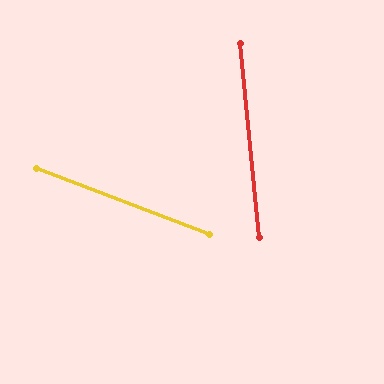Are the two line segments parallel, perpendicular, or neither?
Neither parallel nor perpendicular — they differ by about 64°.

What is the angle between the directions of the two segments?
Approximately 64 degrees.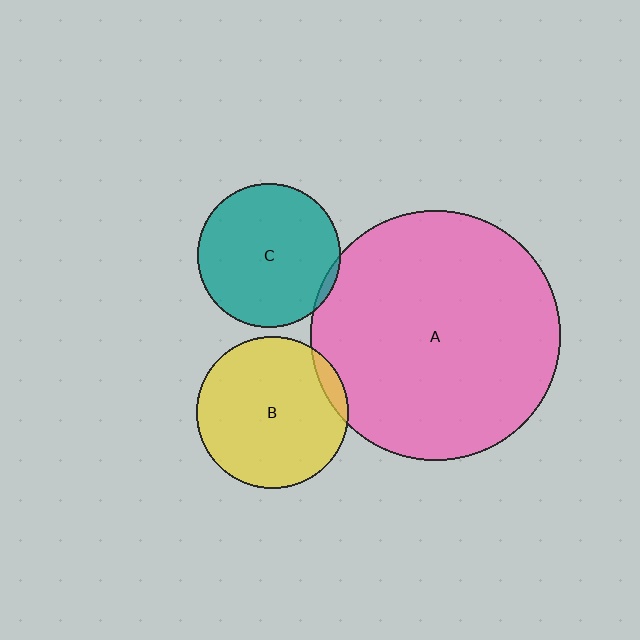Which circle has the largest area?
Circle A (pink).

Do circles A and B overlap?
Yes.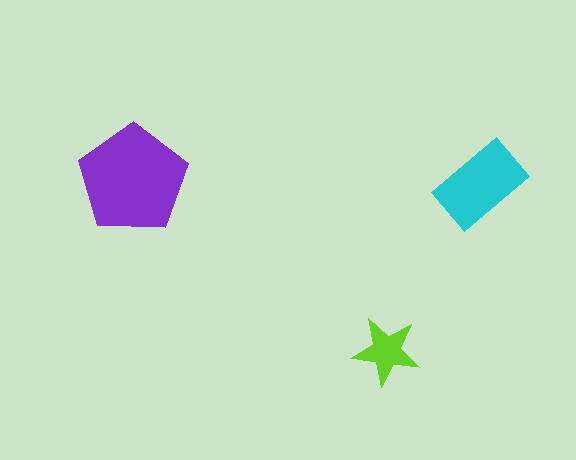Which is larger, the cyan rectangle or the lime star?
The cyan rectangle.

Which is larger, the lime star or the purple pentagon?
The purple pentagon.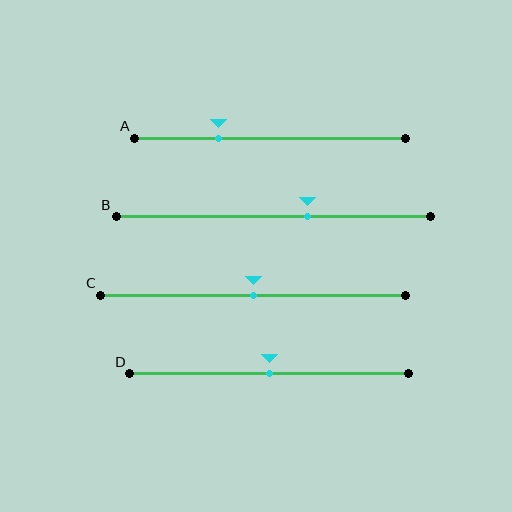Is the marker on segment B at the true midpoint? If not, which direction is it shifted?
No, the marker on segment B is shifted to the right by about 11% of the segment length.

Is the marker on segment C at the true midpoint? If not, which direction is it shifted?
Yes, the marker on segment C is at the true midpoint.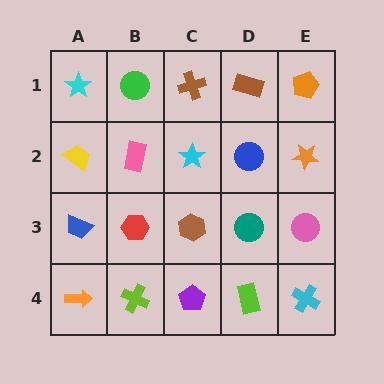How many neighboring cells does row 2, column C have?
4.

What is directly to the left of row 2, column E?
A blue circle.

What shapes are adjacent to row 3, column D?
A blue circle (row 2, column D), a lime rectangle (row 4, column D), a brown hexagon (row 3, column C), a pink circle (row 3, column E).